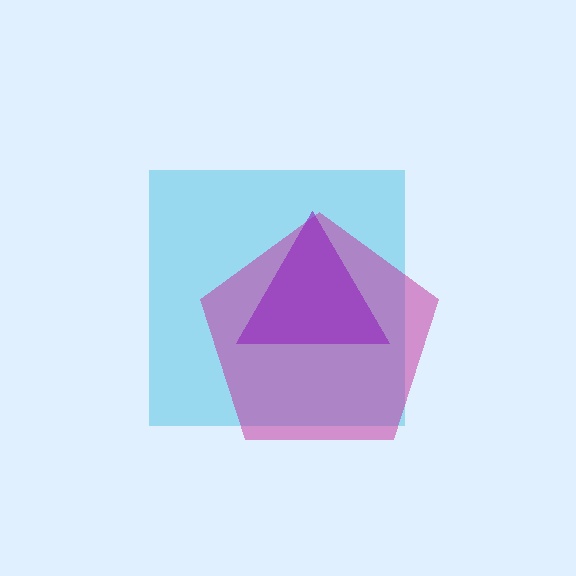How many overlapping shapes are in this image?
There are 3 overlapping shapes in the image.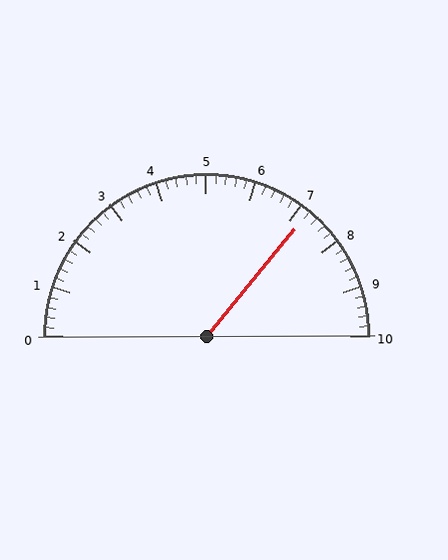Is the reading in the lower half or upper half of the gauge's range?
The reading is in the upper half of the range (0 to 10).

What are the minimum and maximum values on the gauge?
The gauge ranges from 0 to 10.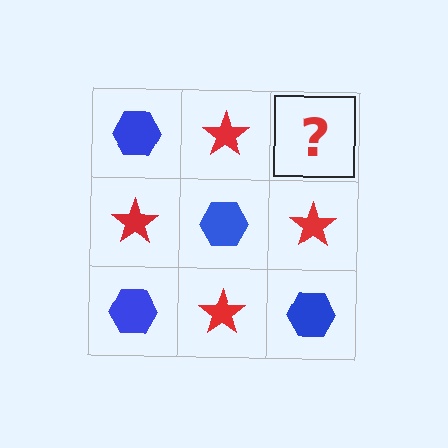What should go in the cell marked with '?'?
The missing cell should contain a blue hexagon.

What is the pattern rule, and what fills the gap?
The rule is that it alternates blue hexagon and red star in a checkerboard pattern. The gap should be filled with a blue hexagon.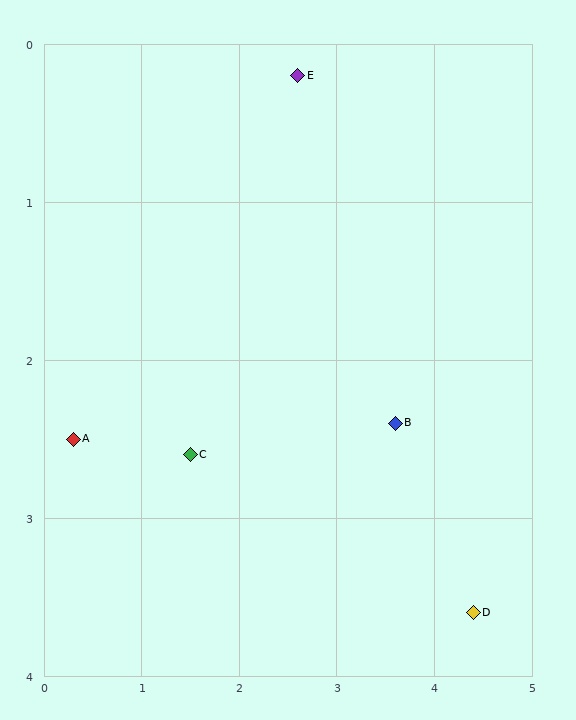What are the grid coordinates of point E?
Point E is at approximately (2.6, 0.2).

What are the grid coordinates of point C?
Point C is at approximately (1.5, 2.6).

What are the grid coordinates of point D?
Point D is at approximately (4.4, 3.6).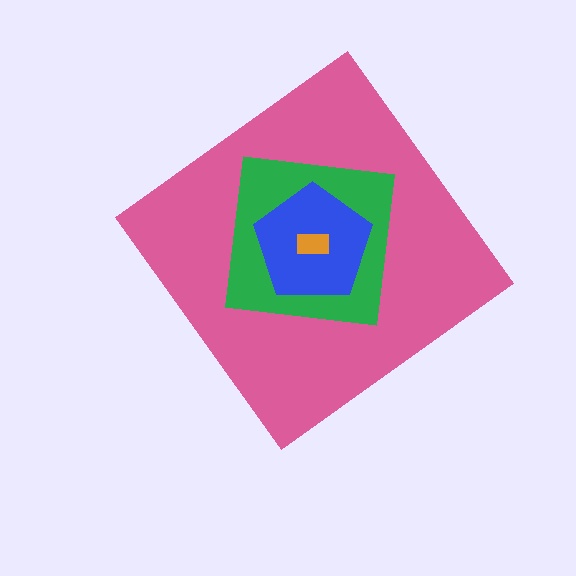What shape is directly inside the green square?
The blue pentagon.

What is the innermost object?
The orange rectangle.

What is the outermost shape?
The pink diamond.